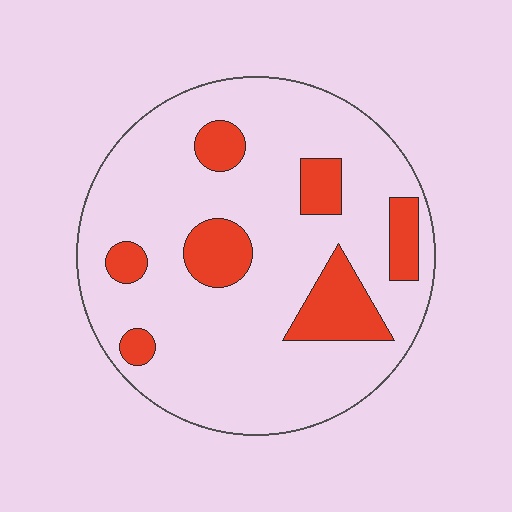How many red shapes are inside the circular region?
7.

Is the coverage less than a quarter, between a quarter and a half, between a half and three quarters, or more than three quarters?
Less than a quarter.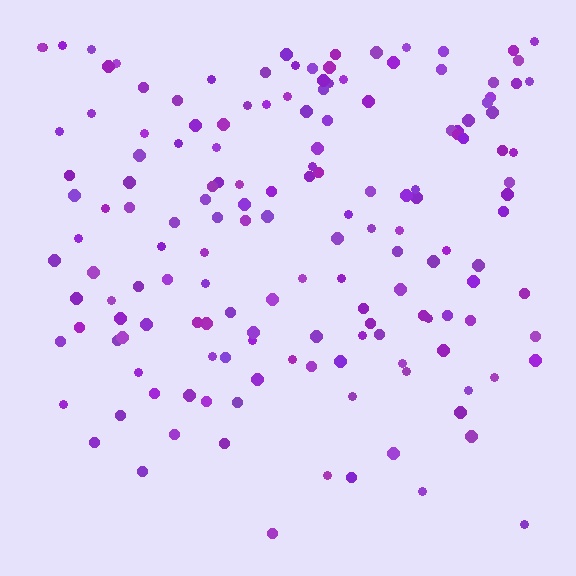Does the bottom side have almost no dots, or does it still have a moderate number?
Still a moderate number, just noticeably fewer than the top.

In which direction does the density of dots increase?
From bottom to top, with the top side densest.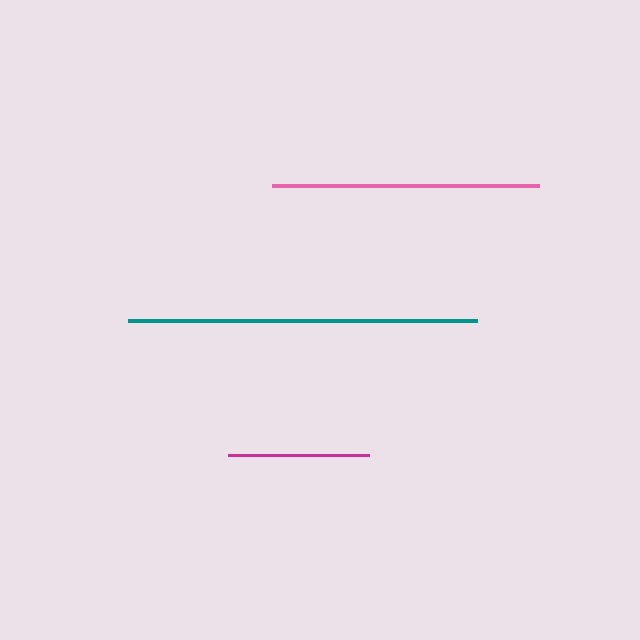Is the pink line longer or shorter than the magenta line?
The pink line is longer than the magenta line.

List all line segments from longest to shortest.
From longest to shortest: teal, pink, magenta.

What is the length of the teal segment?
The teal segment is approximately 349 pixels long.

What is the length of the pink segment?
The pink segment is approximately 267 pixels long.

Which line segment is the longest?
The teal line is the longest at approximately 349 pixels.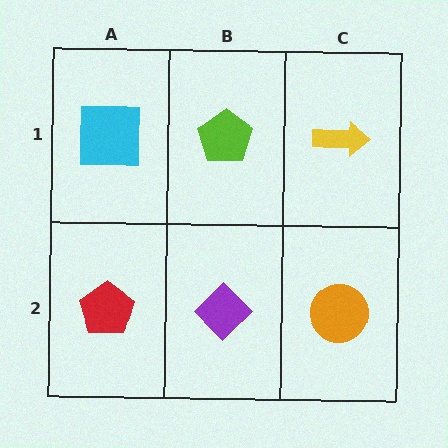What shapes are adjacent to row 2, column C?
A yellow arrow (row 1, column C), a purple diamond (row 2, column B).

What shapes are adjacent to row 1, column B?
A purple diamond (row 2, column B), a cyan square (row 1, column A), a yellow arrow (row 1, column C).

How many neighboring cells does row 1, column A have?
2.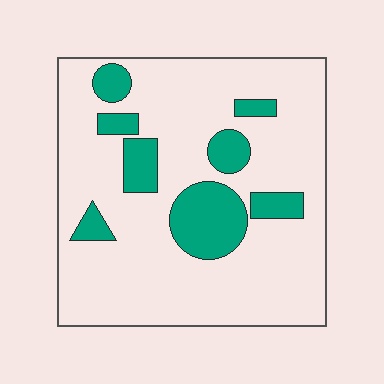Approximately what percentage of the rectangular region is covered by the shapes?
Approximately 20%.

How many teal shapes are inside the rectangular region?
8.